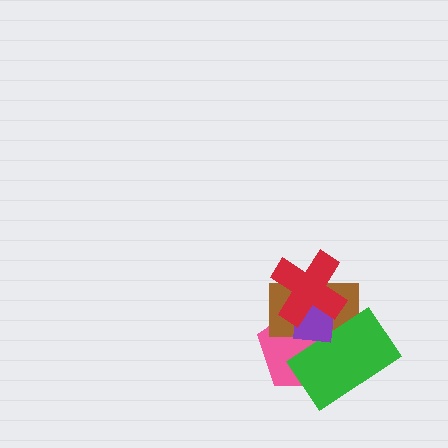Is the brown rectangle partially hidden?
Yes, it is partially covered by another shape.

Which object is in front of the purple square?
The red cross is in front of the purple square.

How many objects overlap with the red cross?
4 objects overlap with the red cross.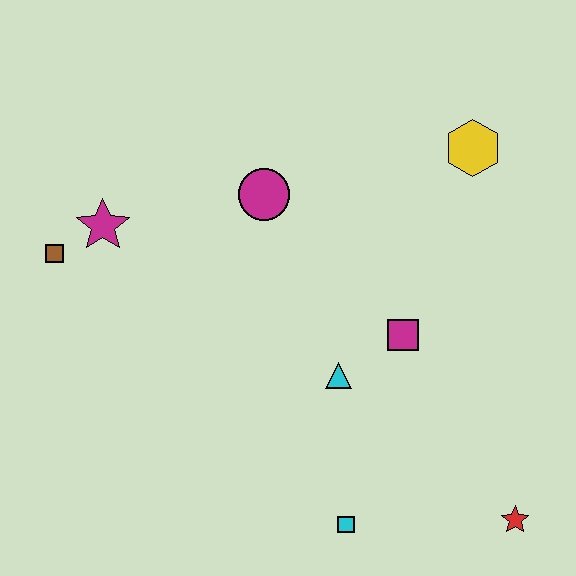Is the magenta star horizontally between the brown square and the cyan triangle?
Yes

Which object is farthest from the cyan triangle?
The brown square is farthest from the cyan triangle.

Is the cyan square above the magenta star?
No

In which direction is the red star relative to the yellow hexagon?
The red star is below the yellow hexagon.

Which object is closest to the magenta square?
The cyan triangle is closest to the magenta square.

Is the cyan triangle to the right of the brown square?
Yes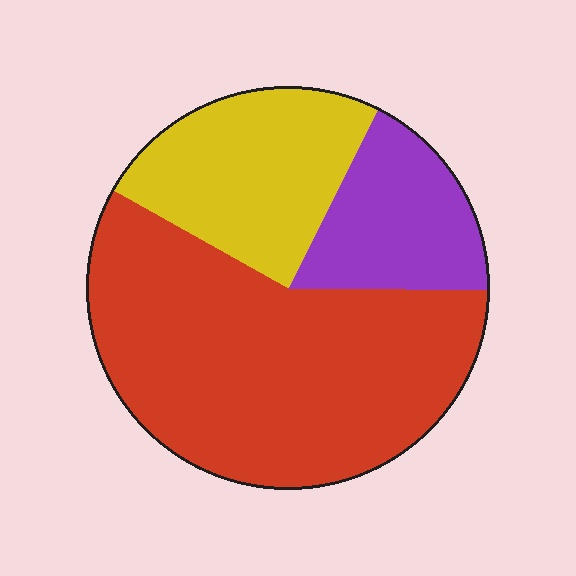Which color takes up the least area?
Purple, at roughly 20%.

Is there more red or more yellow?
Red.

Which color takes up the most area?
Red, at roughly 60%.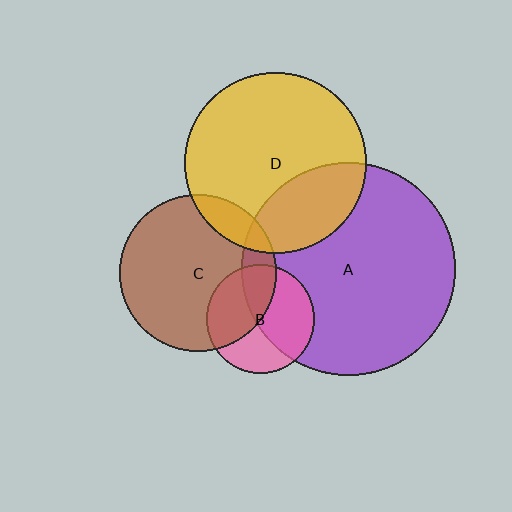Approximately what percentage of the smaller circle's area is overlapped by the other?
Approximately 25%.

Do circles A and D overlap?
Yes.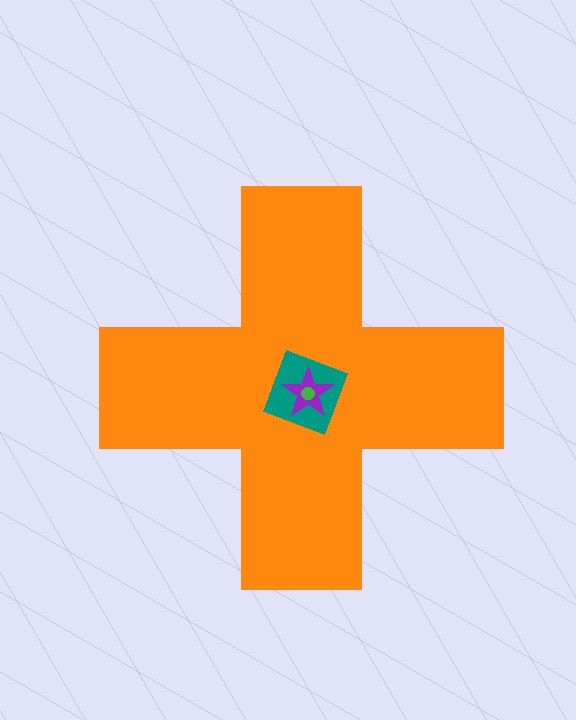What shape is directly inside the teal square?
The purple star.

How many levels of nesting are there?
4.